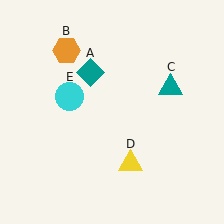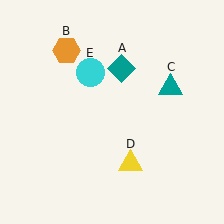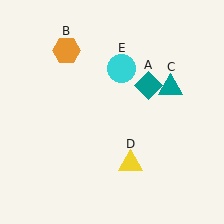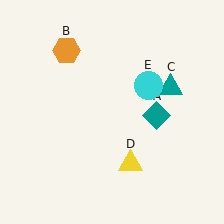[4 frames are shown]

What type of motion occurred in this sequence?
The teal diamond (object A), cyan circle (object E) rotated clockwise around the center of the scene.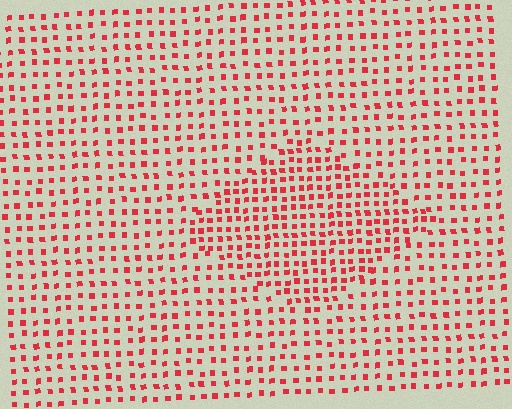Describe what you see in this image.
The image contains small red elements arranged at two different densities. A diamond-shaped region is visible where the elements are more densely packed than the surrounding area.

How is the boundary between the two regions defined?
The boundary is defined by a change in element density (approximately 1.6x ratio). All elements are the same color, size, and shape.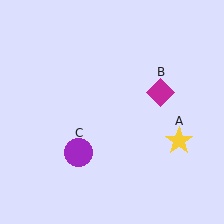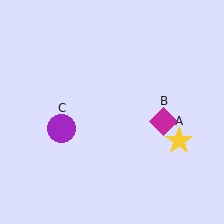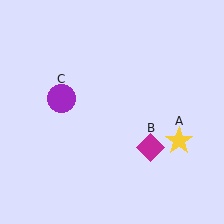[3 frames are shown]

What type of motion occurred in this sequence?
The magenta diamond (object B), purple circle (object C) rotated clockwise around the center of the scene.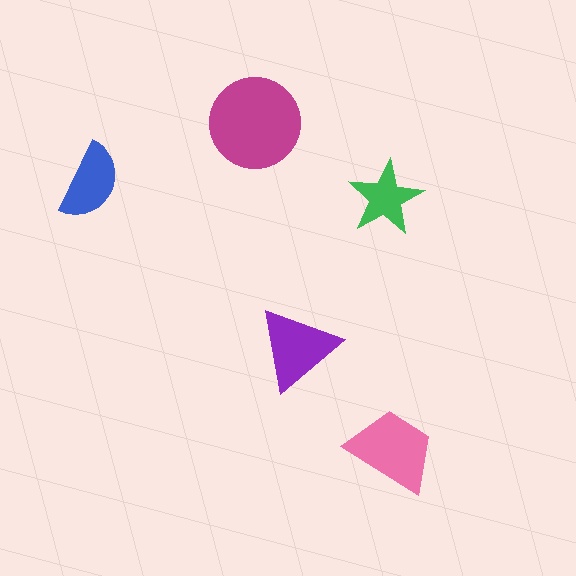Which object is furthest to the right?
The pink trapezoid is rightmost.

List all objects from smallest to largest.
The green star, the blue semicircle, the purple triangle, the pink trapezoid, the magenta circle.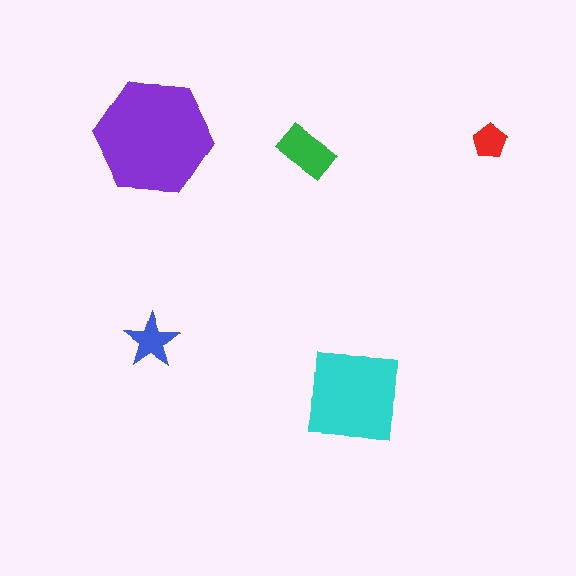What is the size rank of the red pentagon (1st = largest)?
5th.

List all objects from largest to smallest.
The purple hexagon, the cyan square, the green rectangle, the blue star, the red pentagon.